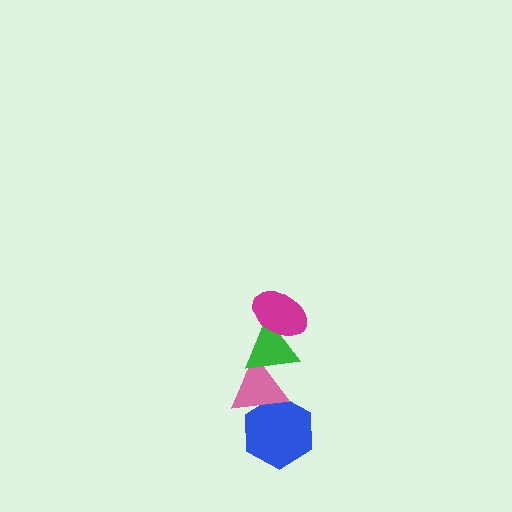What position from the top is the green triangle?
The green triangle is 2nd from the top.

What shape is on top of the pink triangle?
The green triangle is on top of the pink triangle.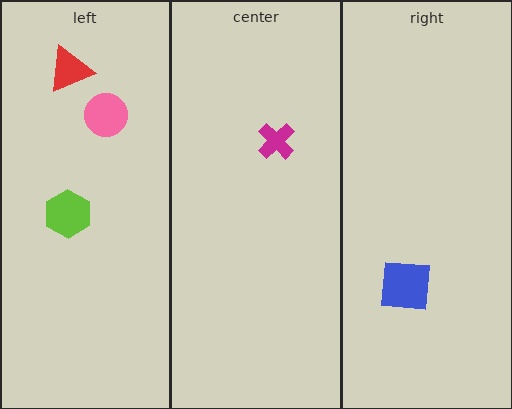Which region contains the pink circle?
The left region.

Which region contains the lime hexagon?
The left region.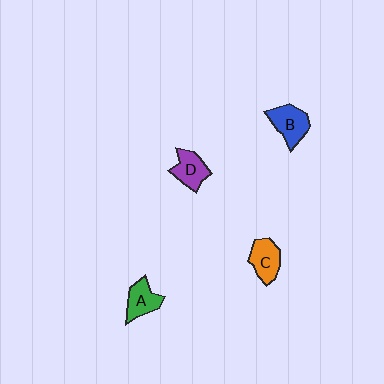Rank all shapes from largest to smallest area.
From largest to smallest: B (blue), C (orange), D (purple), A (green).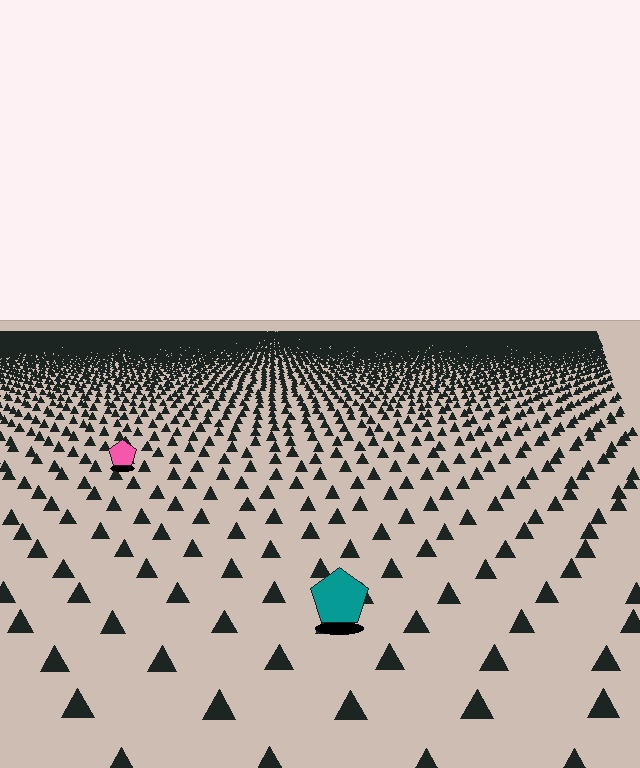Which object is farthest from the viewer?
The pink pentagon is farthest from the viewer. It appears smaller and the ground texture around it is denser.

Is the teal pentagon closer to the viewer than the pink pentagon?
Yes. The teal pentagon is closer — you can tell from the texture gradient: the ground texture is coarser near it.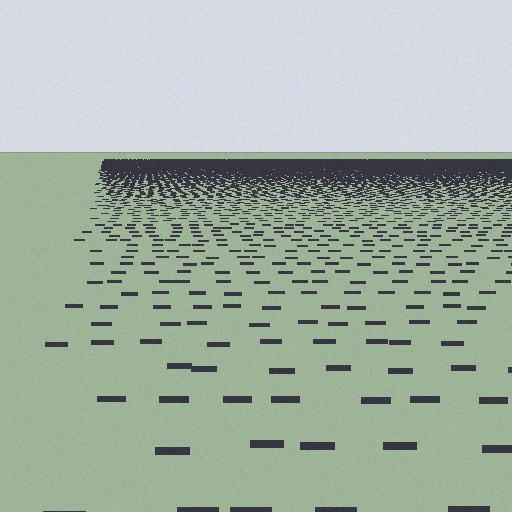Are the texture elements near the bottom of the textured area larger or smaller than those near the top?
Larger. Near the bottom, elements are closer to the viewer and appear at a bigger on-screen size.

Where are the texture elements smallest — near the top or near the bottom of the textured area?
Near the top.